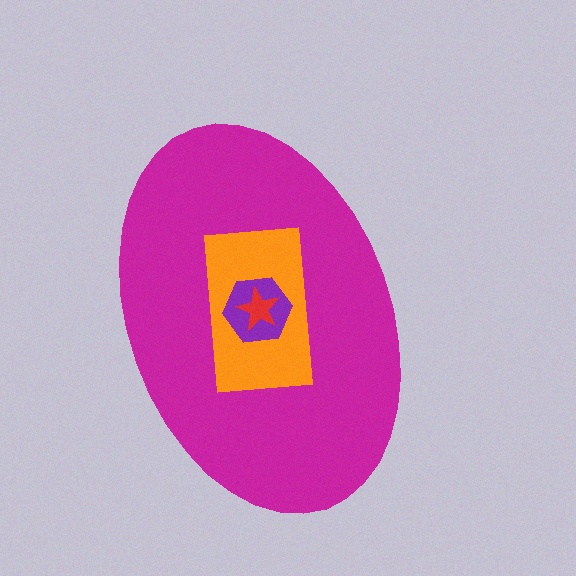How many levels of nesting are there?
4.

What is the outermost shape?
The magenta ellipse.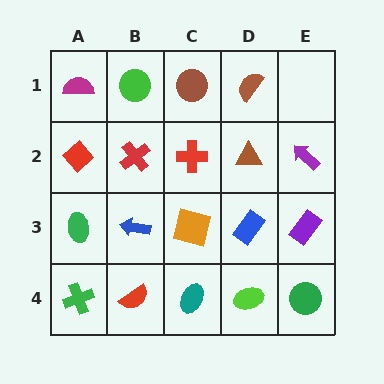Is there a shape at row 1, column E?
No, that cell is empty.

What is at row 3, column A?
A green ellipse.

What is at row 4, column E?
A green circle.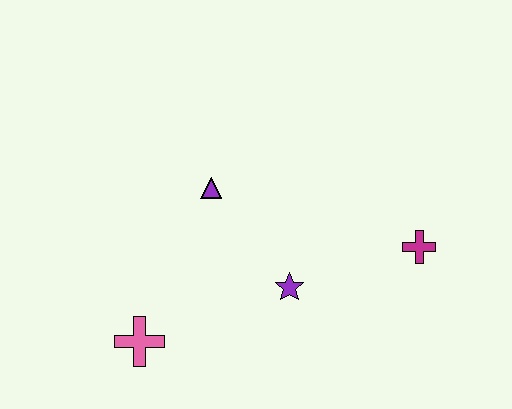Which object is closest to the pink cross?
The purple star is closest to the pink cross.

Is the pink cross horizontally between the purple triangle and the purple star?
No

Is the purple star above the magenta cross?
No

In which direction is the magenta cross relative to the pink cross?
The magenta cross is to the right of the pink cross.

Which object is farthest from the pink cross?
The magenta cross is farthest from the pink cross.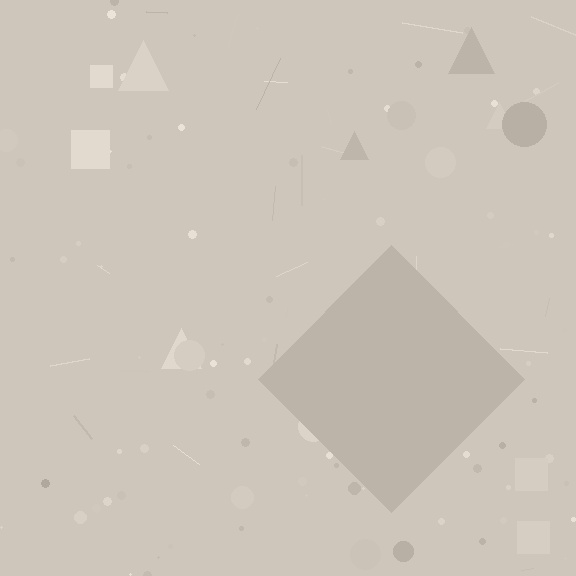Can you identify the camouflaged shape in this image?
The camouflaged shape is a diamond.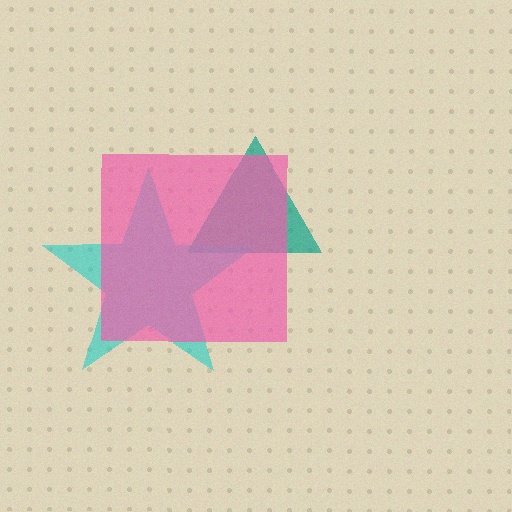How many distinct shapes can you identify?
There are 3 distinct shapes: a teal triangle, a cyan star, a pink square.